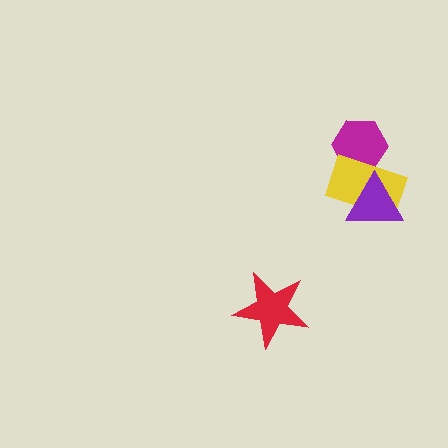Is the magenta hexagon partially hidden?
Yes, it is partially covered by another shape.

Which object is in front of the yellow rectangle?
The purple triangle is in front of the yellow rectangle.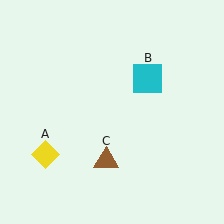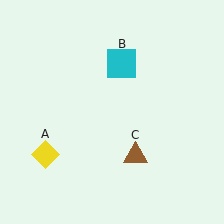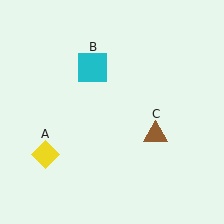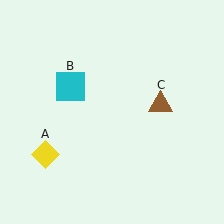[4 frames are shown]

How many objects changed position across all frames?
2 objects changed position: cyan square (object B), brown triangle (object C).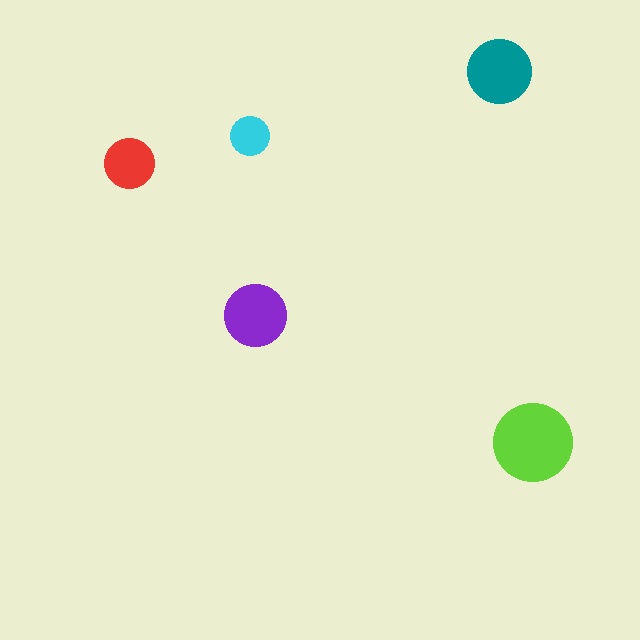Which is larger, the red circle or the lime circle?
The lime one.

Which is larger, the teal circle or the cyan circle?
The teal one.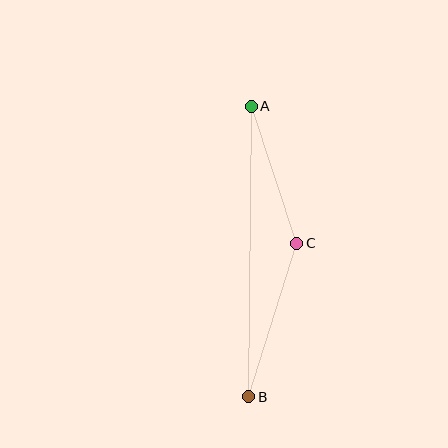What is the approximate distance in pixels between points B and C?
The distance between B and C is approximately 161 pixels.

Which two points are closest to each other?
Points A and C are closest to each other.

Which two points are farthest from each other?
Points A and B are farthest from each other.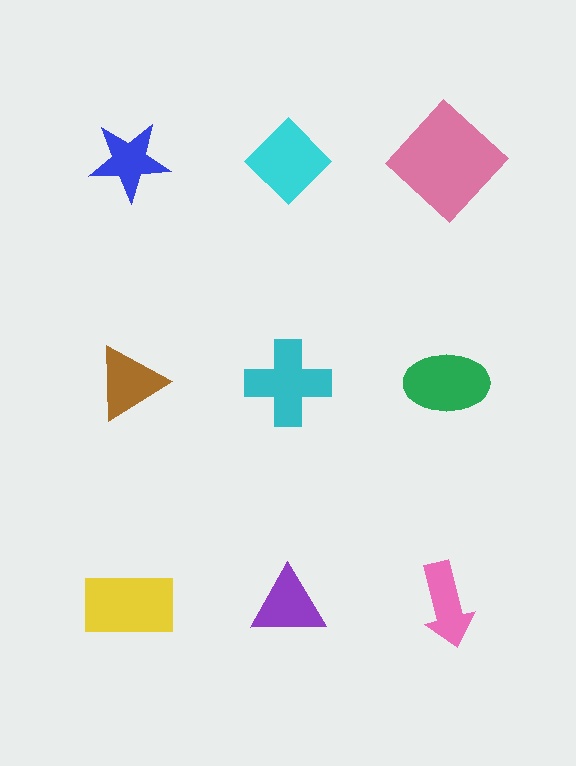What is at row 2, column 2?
A cyan cross.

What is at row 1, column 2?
A cyan diamond.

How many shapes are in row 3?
3 shapes.